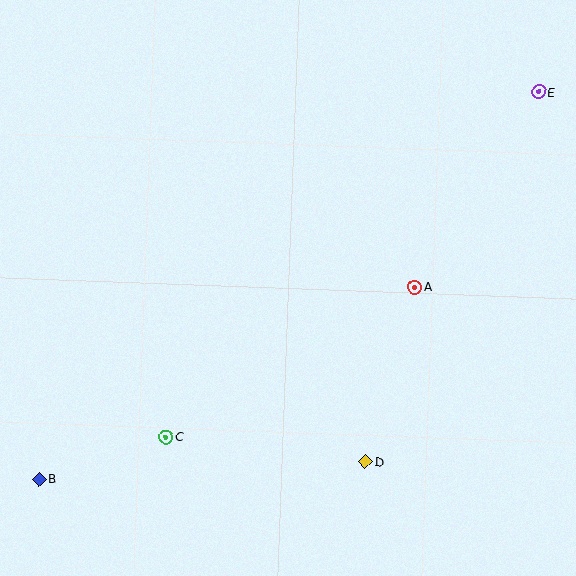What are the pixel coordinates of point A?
Point A is at (415, 287).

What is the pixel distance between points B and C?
The distance between B and C is 134 pixels.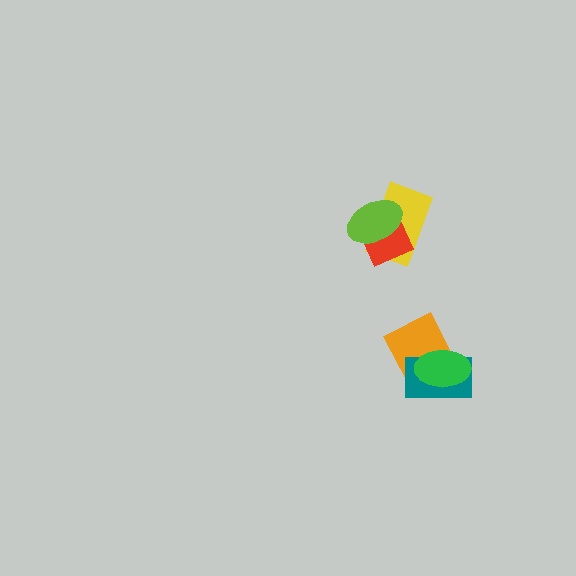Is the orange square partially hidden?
Yes, it is partially covered by another shape.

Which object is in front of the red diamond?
The lime ellipse is in front of the red diamond.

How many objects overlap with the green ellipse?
2 objects overlap with the green ellipse.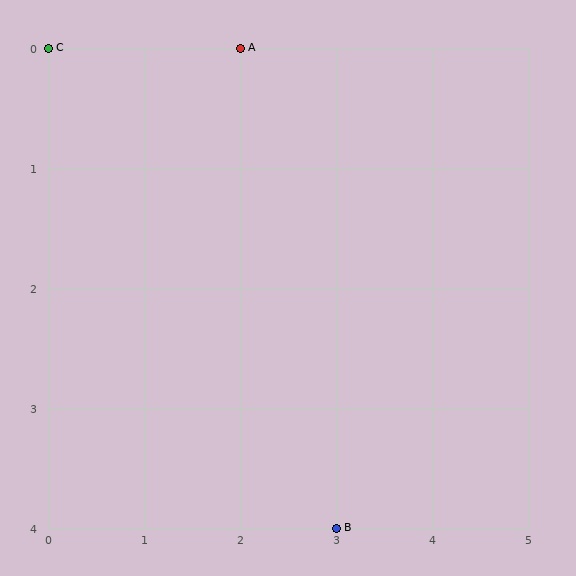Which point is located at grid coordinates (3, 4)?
Point B is at (3, 4).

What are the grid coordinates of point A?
Point A is at grid coordinates (2, 0).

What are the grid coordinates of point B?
Point B is at grid coordinates (3, 4).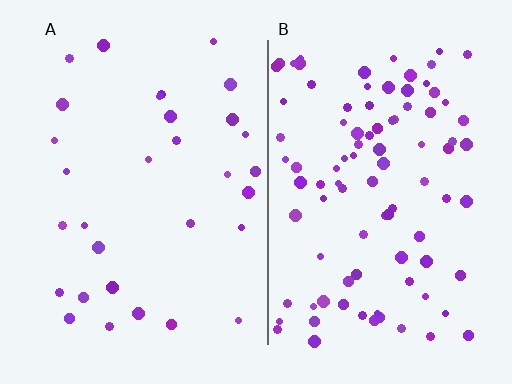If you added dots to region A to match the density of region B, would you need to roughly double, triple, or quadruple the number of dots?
Approximately triple.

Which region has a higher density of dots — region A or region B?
B (the right).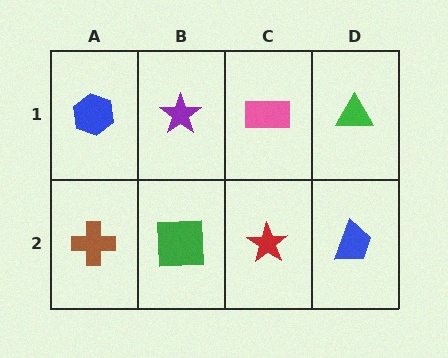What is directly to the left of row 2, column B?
A brown cross.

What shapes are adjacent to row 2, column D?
A green triangle (row 1, column D), a red star (row 2, column C).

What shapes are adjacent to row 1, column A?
A brown cross (row 2, column A), a purple star (row 1, column B).